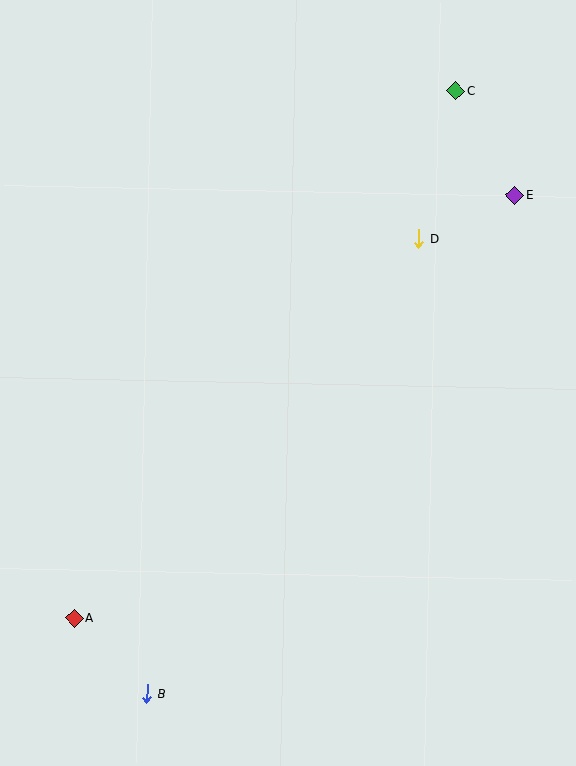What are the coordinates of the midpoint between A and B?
The midpoint between A and B is at (111, 656).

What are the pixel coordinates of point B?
Point B is at (147, 694).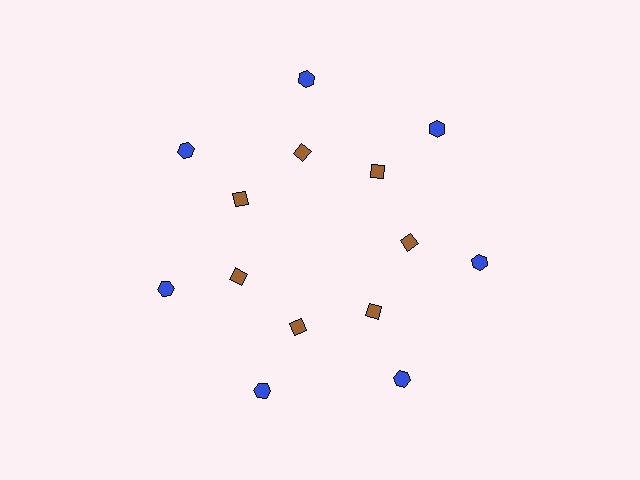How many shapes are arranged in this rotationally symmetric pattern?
There are 14 shapes, arranged in 7 groups of 2.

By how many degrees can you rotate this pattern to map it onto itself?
The pattern maps onto itself every 51 degrees of rotation.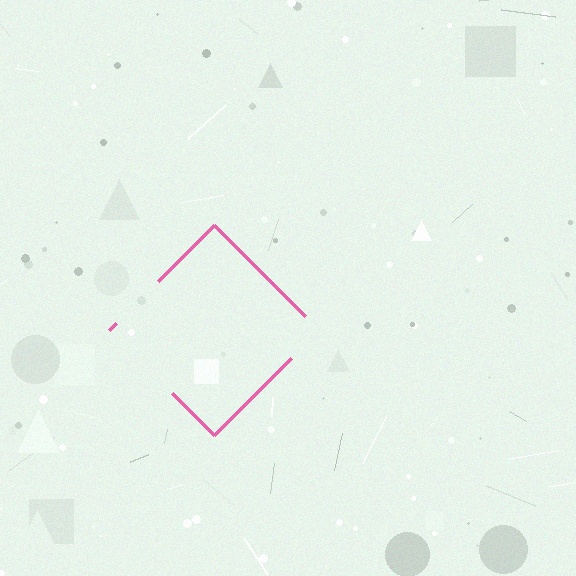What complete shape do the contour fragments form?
The contour fragments form a diamond.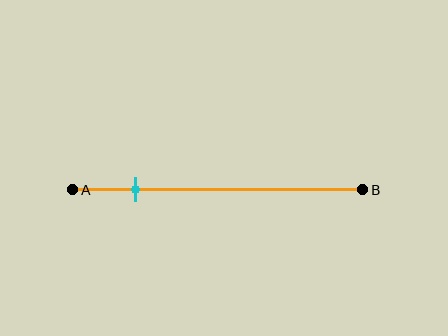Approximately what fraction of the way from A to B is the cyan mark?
The cyan mark is approximately 20% of the way from A to B.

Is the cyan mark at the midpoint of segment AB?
No, the mark is at about 20% from A, not at the 50% midpoint.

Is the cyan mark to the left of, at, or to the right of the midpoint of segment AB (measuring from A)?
The cyan mark is to the left of the midpoint of segment AB.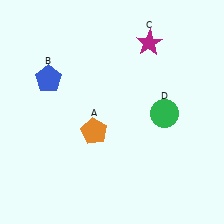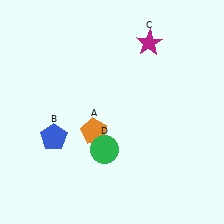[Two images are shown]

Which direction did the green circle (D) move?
The green circle (D) moved left.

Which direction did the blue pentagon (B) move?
The blue pentagon (B) moved down.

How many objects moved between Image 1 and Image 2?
2 objects moved between the two images.